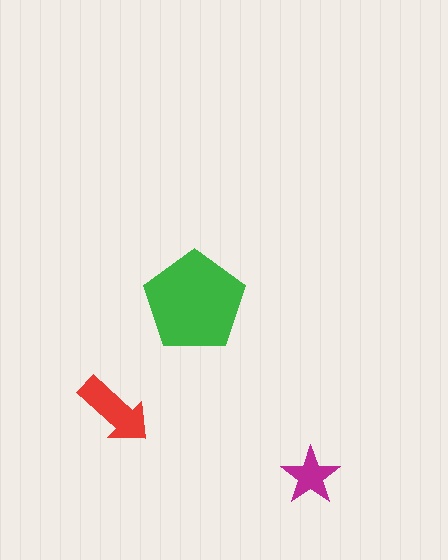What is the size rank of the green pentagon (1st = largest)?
1st.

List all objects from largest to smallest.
The green pentagon, the red arrow, the magenta star.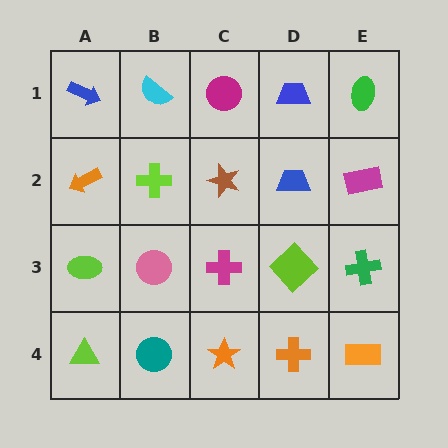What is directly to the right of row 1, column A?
A cyan semicircle.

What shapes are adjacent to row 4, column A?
A lime ellipse (row 3, column A), a teal circle (row 4, column B).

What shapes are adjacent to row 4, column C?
A magenta cross (row 3, column C), a teal circle (row 4, column B), an orange cross (row 4, column D).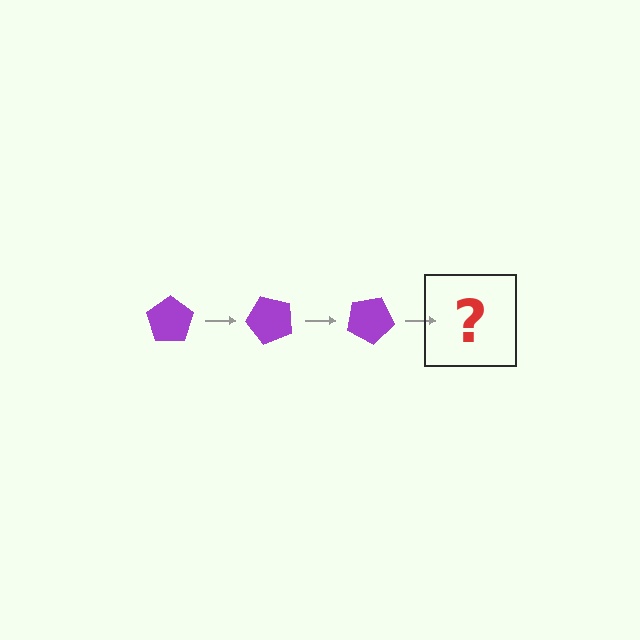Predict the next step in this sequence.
The next step is a purple pentagon rotated 150 degrees.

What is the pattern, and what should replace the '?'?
The pattern is that the pentagon rotates 50 degrees each step. The '?' should be a purple pentagon rotated 150 degrees.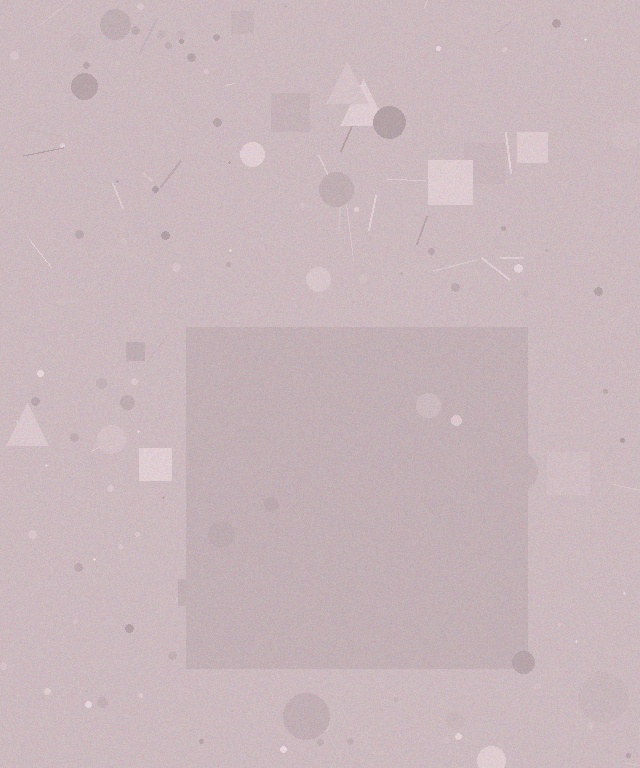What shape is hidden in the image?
A square is hidden in the image.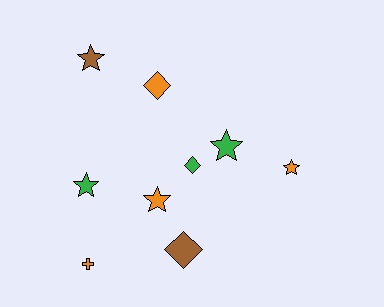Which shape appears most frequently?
Star, with 5 objects.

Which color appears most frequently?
Orange, with 4 objects.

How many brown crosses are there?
There are no brown crosses.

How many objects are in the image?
There are 9 objects.